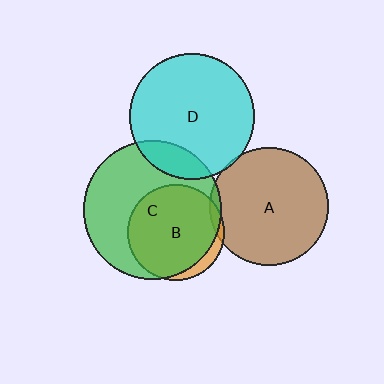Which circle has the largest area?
Circle C (green).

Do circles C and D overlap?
Yes.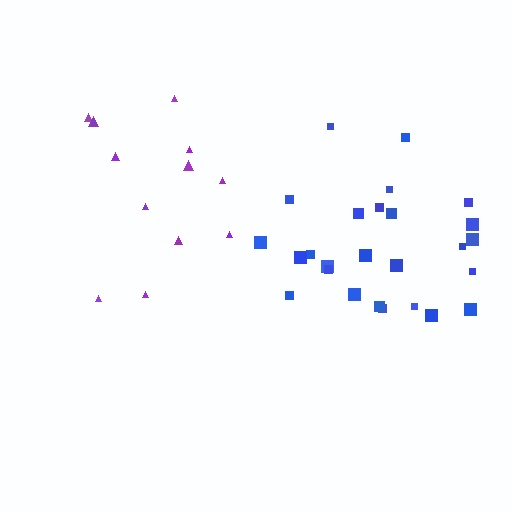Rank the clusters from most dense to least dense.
blue, purple.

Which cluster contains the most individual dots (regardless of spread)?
Blue (26).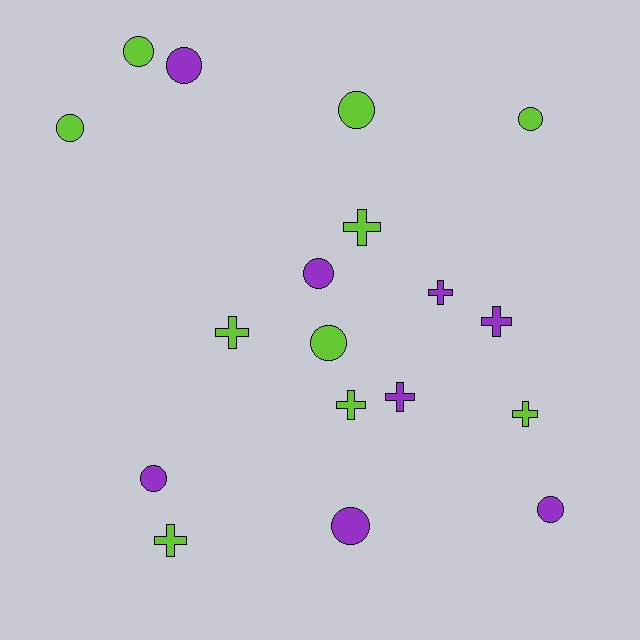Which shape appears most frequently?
Circle, with 10 objects.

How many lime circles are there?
There are 5 lime circles.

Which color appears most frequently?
Lime, with 10 objects.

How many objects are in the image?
There are 18 objects.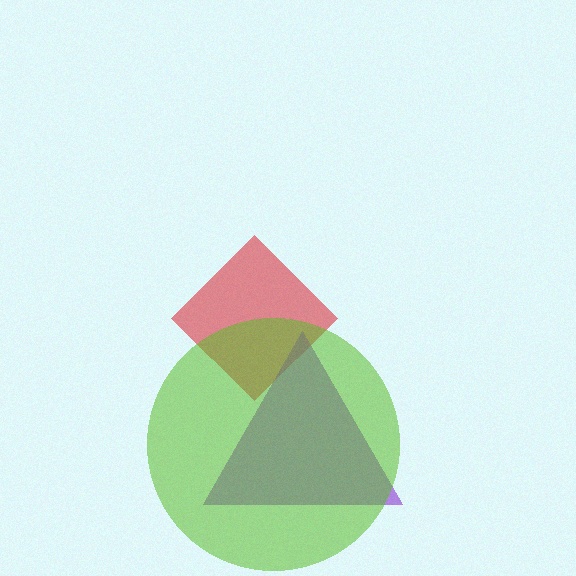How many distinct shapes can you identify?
There are 3 distinct shapes: a red diamond, a purple triangle, a lime circle.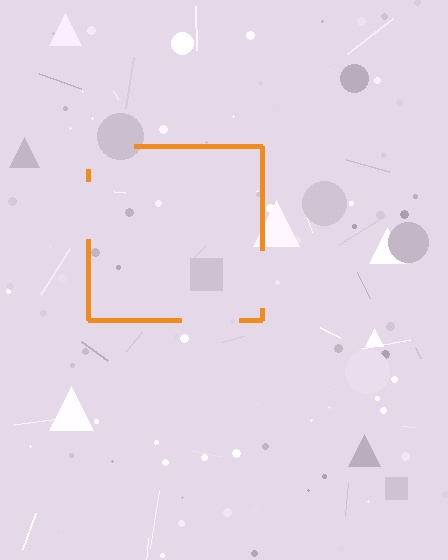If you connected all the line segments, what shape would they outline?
They would outline a square.